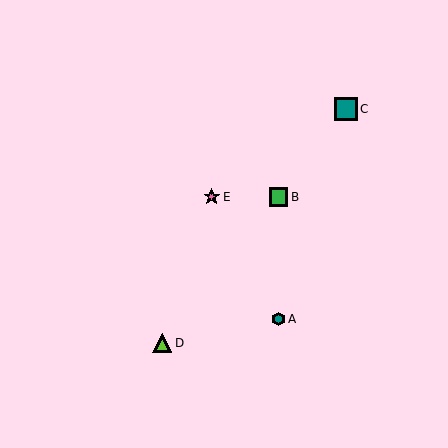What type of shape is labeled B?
Shape B is a green square.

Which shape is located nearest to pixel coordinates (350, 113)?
The teal square (labeled C) at (346, 109) is nearest to that location.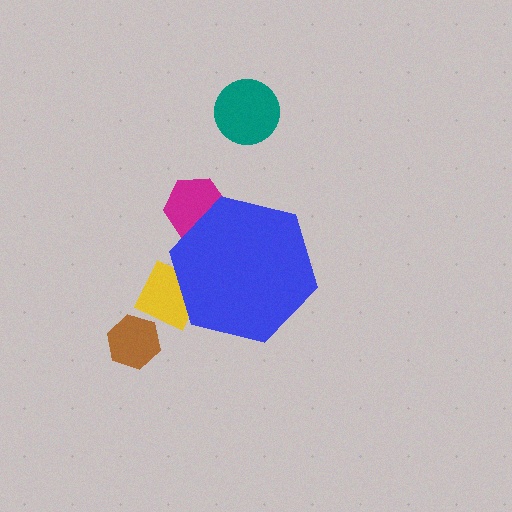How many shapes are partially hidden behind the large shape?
2 shapes are partially hidden.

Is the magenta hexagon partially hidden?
Yes, the magenta hexagon is partially hidden behind the blue hexagon.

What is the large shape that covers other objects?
A blue hexagon.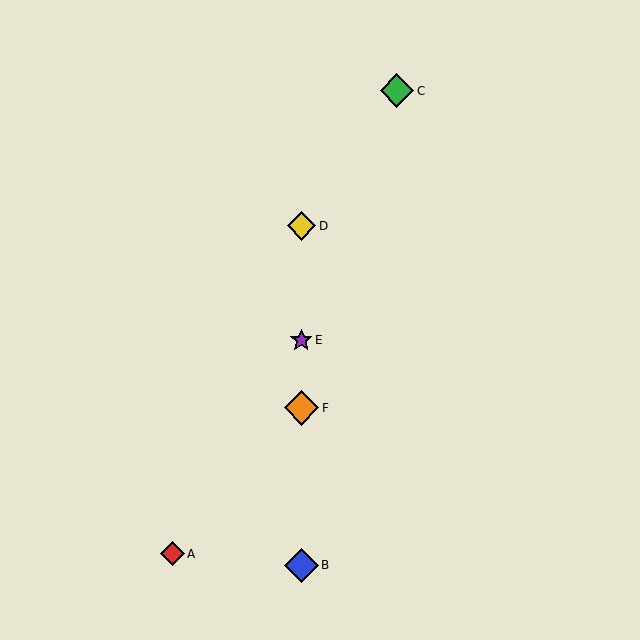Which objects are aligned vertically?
Objects B, D, E, F are aligned vertically.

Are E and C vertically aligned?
No, E is at x≈301 and C is at x≈397.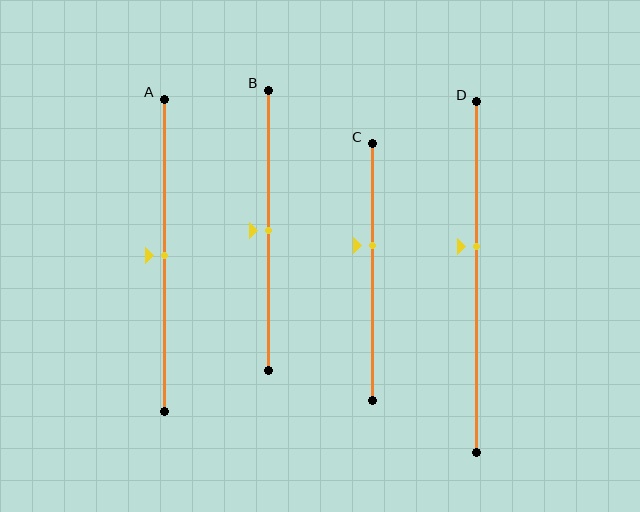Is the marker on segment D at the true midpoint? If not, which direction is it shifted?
No, the marker on segment D is shifted upward by about 9% of the segment length.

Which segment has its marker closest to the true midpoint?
Segment A has its marker closest to the true midpoint.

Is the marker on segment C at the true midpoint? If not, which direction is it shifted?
No, the marker on segment C is shifted upward by about 10% of the segment length.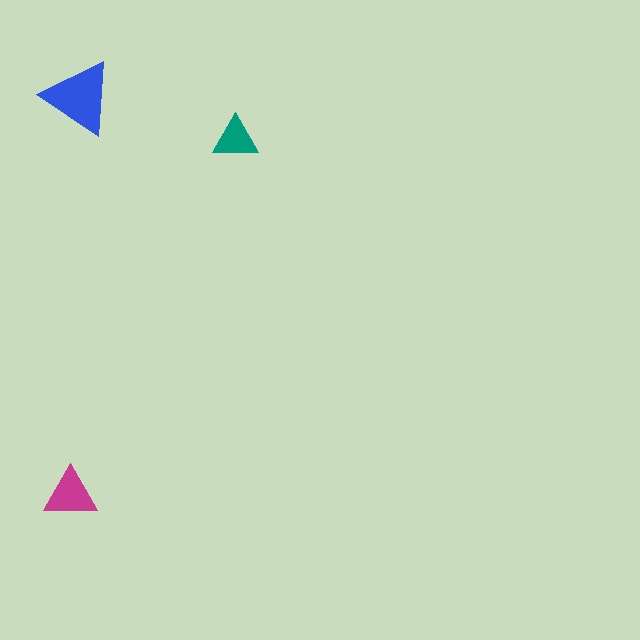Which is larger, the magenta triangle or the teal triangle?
The magenta one.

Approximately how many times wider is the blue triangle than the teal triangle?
About 1.5 times wider.